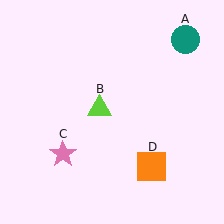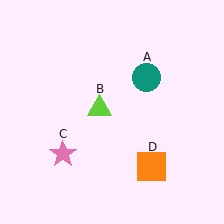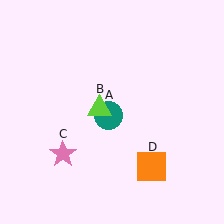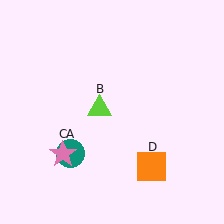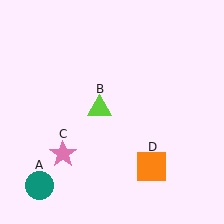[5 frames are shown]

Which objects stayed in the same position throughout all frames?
Lime triangle (object B) and pink star (object C) and orange square (object D) remained stationary.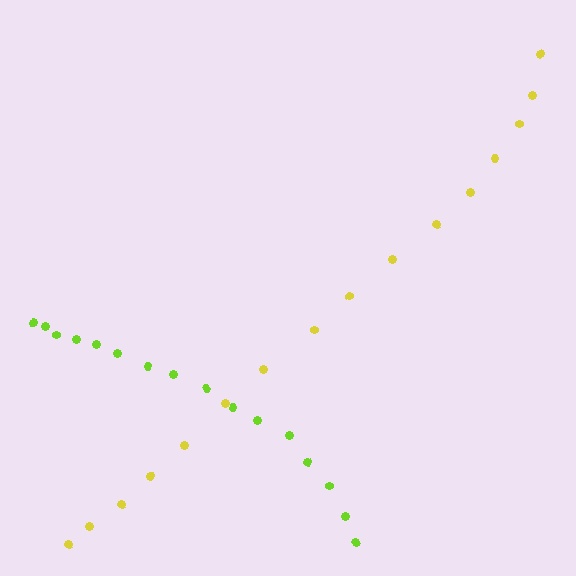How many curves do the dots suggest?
There are 2 distinct paths.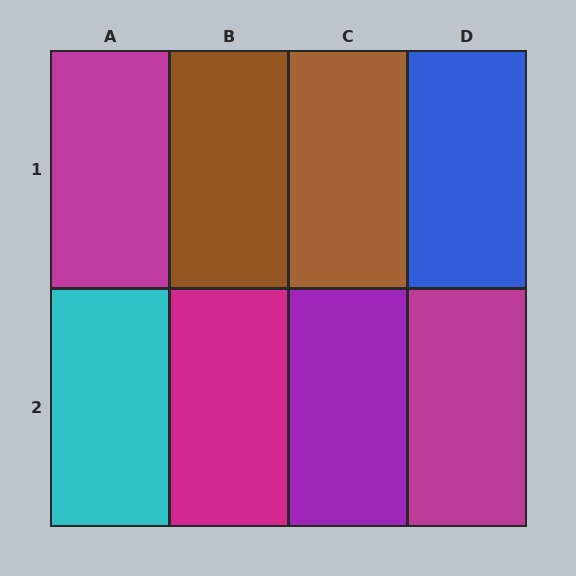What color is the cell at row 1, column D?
Blue.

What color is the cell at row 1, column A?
Magenta.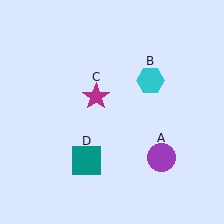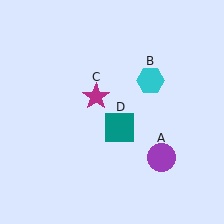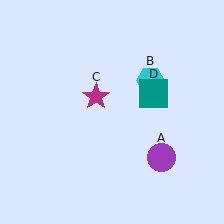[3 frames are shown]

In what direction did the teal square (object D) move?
The teal square (object D) moved up and to the right.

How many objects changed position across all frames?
1 object changed position: teal square (object D).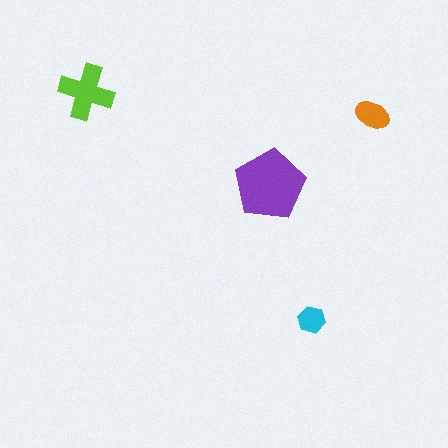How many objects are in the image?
There are 4 objects in the image.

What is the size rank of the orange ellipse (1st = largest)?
3rd.